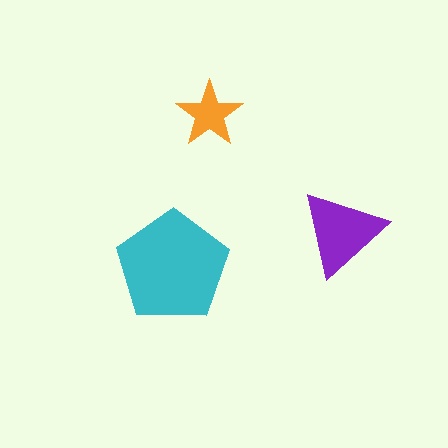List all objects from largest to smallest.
The cyan pentagon, the purple triangle, the orange star.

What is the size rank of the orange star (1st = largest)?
3rd.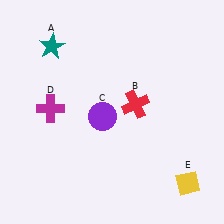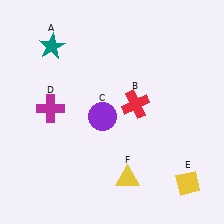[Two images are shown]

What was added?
A yellow triangle (F) was added in Image 2.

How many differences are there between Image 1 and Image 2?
There is 1 difference between the two images.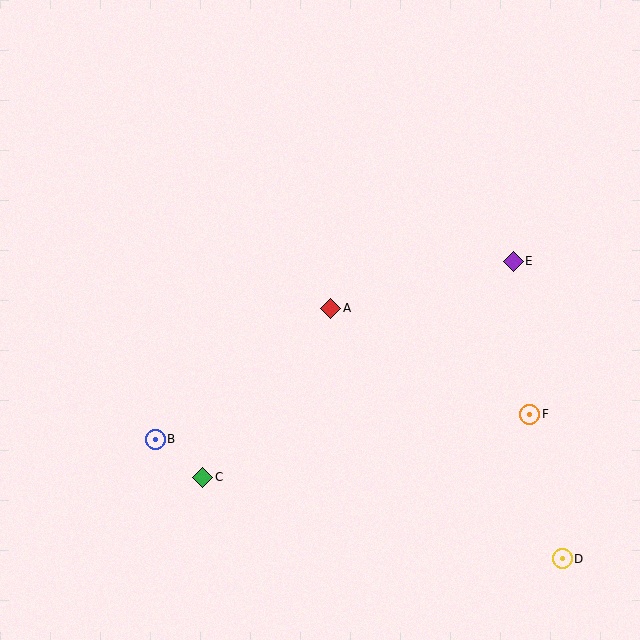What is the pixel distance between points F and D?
The distance between F and D is 148 pixels.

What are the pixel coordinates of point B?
Point B is at (155, 439).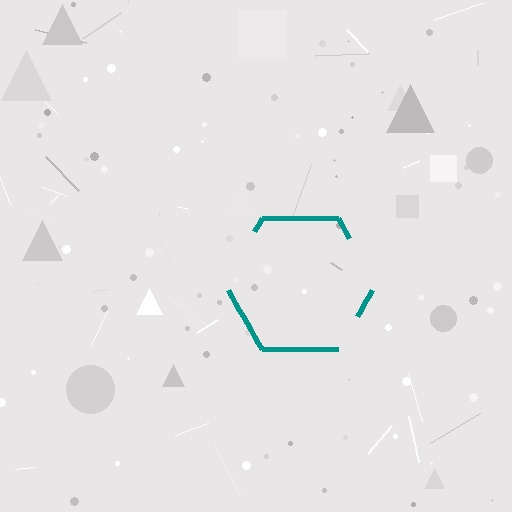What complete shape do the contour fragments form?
The contour fragments form a hexagon.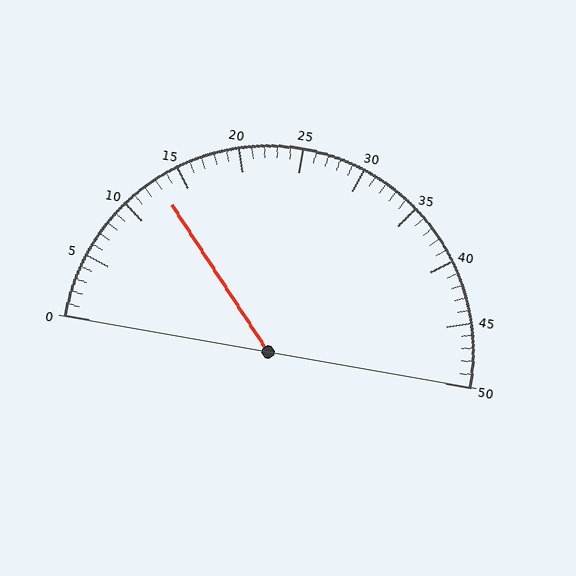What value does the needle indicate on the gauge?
The needle indicates approximately 13.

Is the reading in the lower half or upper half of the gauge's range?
The reading is in the lower half of the range (0 to 50).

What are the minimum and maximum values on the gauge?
The gauge ranges from 0 to 50.